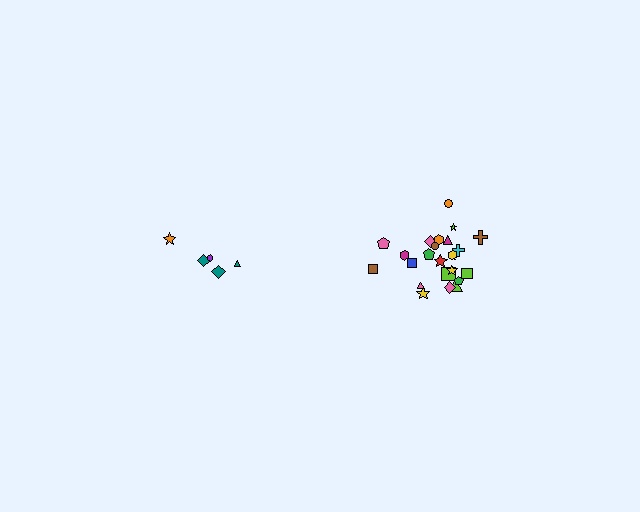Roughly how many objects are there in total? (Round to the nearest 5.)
Roughly 30 objects in total.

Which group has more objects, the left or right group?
The right group.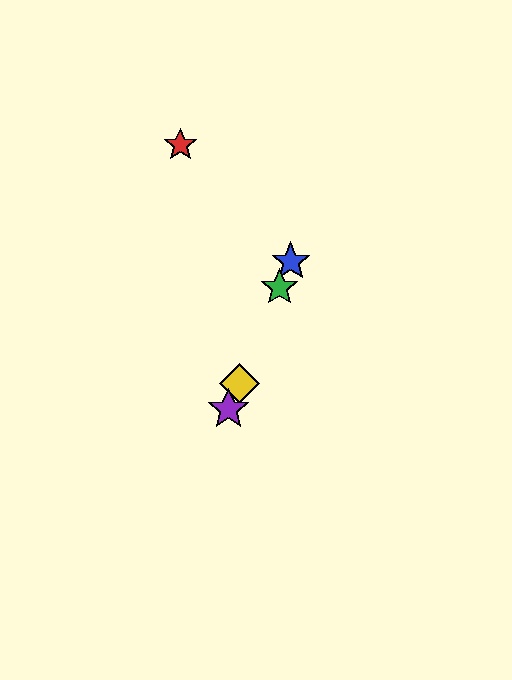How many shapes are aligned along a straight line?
4 shapes (the blue star, the green star, the yellow diamond, the purple star) are aligned along a straight line.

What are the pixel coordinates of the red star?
The red star is at (180, 145).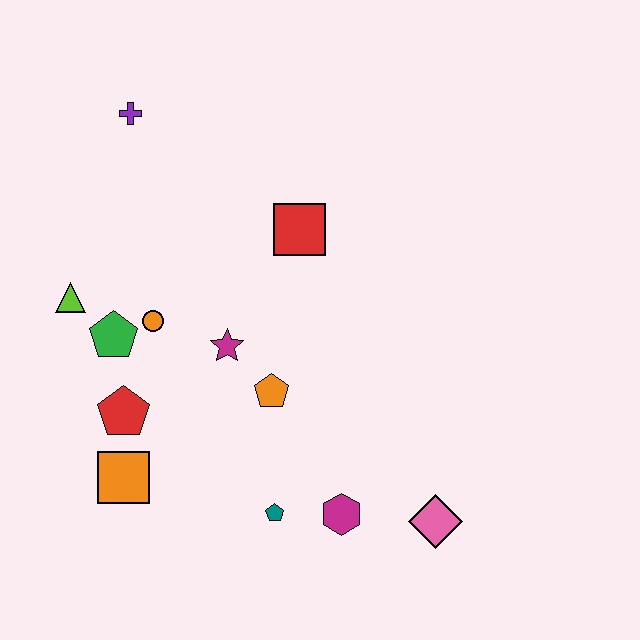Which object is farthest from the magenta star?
The pink diamond is farthest from the magenta star.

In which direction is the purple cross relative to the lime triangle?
The purple cross is above the lime triangle.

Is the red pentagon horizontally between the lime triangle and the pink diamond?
Yes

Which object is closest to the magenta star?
The orange pentagon is closest to the magenta star.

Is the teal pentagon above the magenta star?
No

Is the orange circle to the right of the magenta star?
No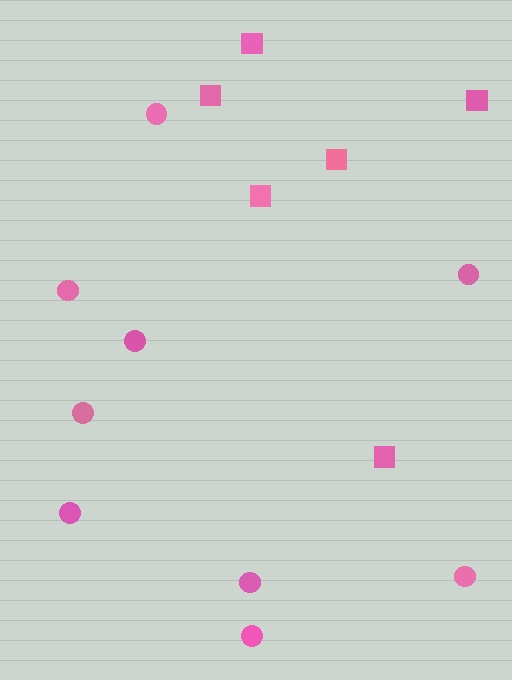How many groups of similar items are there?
There are 2 groups: one group of circles (9) and one group of squares (6).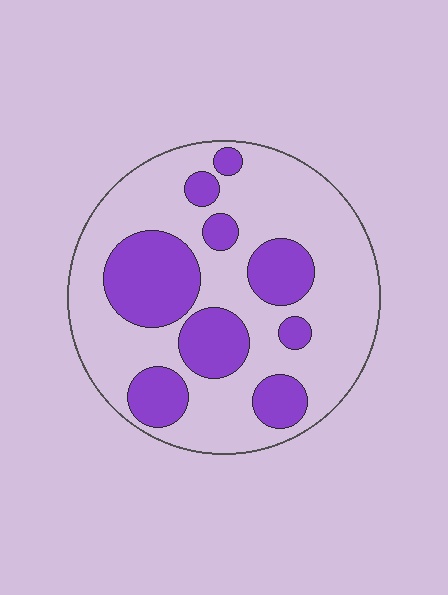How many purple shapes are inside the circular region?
9.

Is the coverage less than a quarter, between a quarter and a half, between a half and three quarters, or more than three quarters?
Between a quarter and a half.